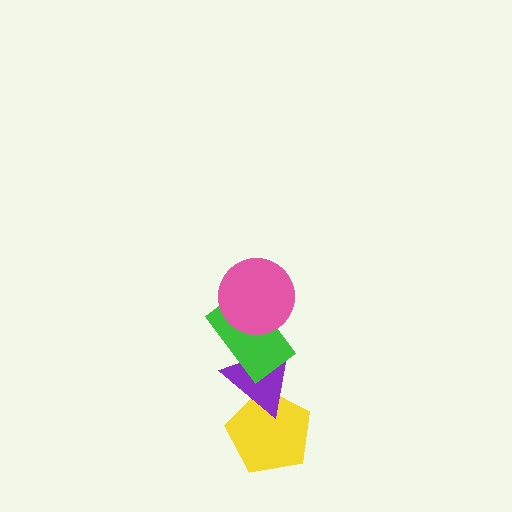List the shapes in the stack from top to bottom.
From top to bottom: the pink circle, the green rectangle, the purple triangle, the yellow pentagon.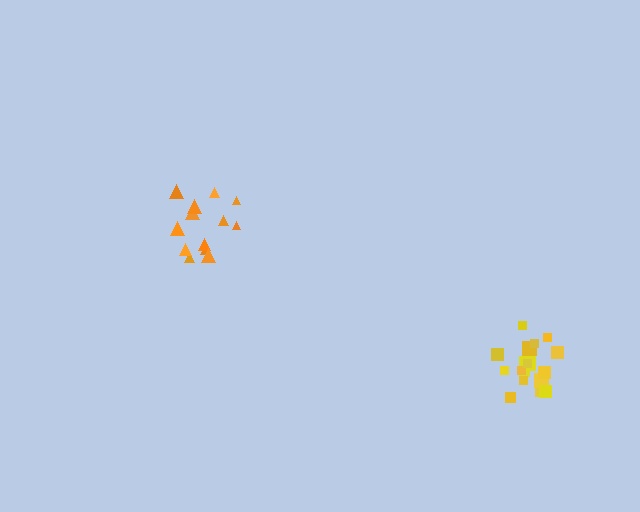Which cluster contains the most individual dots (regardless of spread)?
Yellow (18).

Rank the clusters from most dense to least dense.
yellow, orange.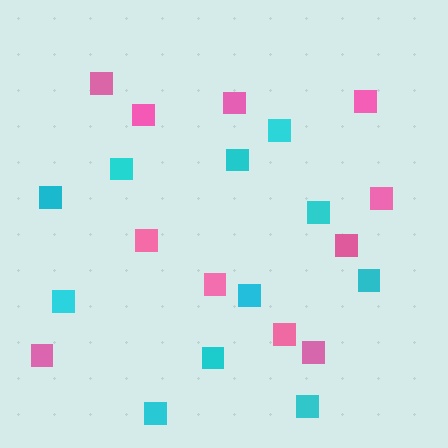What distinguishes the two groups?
There are 2 groups: one group of cyan squares (11) and one group of pink squares (11).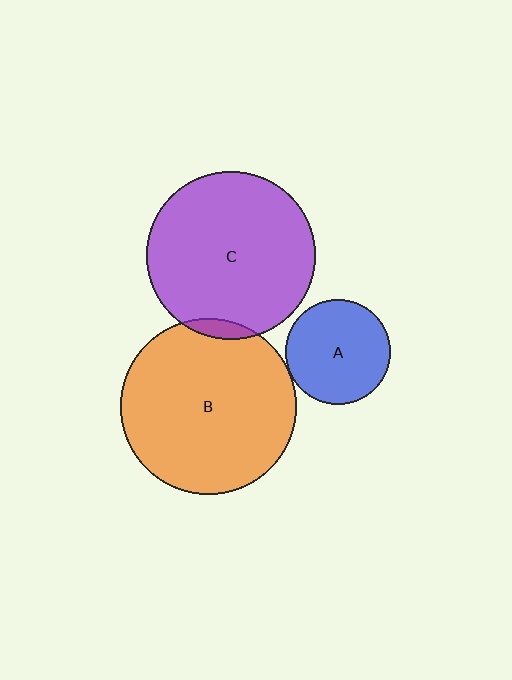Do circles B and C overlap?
Yes.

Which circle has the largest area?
Circle B (orange).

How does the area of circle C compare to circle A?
Approximately 2.6 times.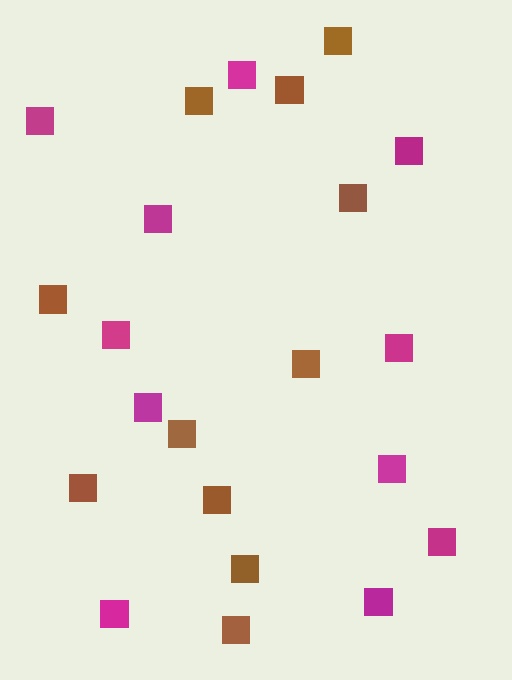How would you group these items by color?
There are 2 groups: one group of brown squares (11) and one group of magenta squares (11).